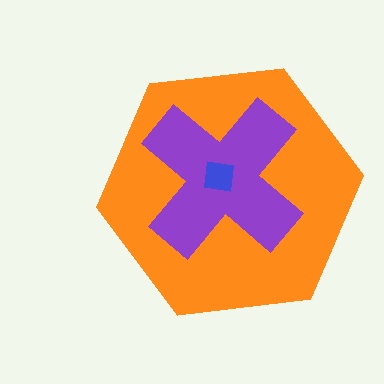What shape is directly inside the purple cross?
The blue square.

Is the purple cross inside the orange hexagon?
Yes.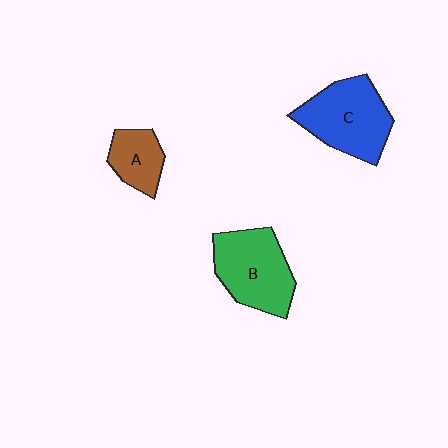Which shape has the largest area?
Shape C (blue).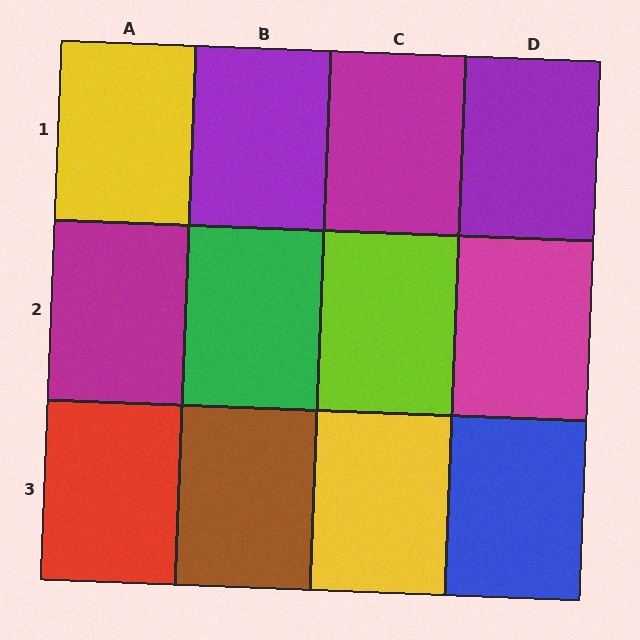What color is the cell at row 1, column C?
Magenta.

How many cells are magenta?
3 cells are magenta.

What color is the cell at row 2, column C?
Lime.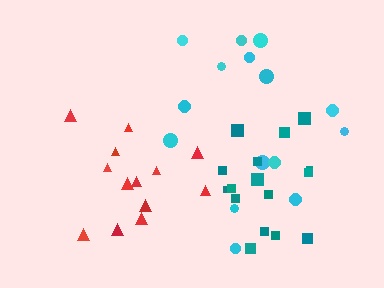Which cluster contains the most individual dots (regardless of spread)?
Teal (16).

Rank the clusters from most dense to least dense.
teal, red, cyan.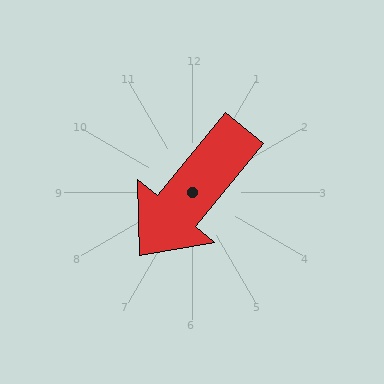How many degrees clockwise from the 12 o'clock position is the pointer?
Approximately 219 degrees.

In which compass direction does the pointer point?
Southwest.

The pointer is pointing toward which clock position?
Roughly 7 o'clock.